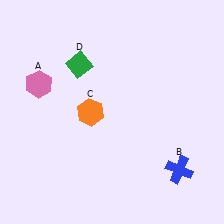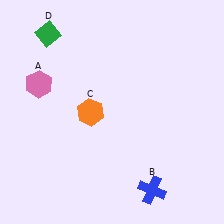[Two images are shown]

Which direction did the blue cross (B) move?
The blue cross (B) moved left.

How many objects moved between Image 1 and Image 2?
2 objects moved between the two images.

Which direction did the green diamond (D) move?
The green diamond (D) moved left.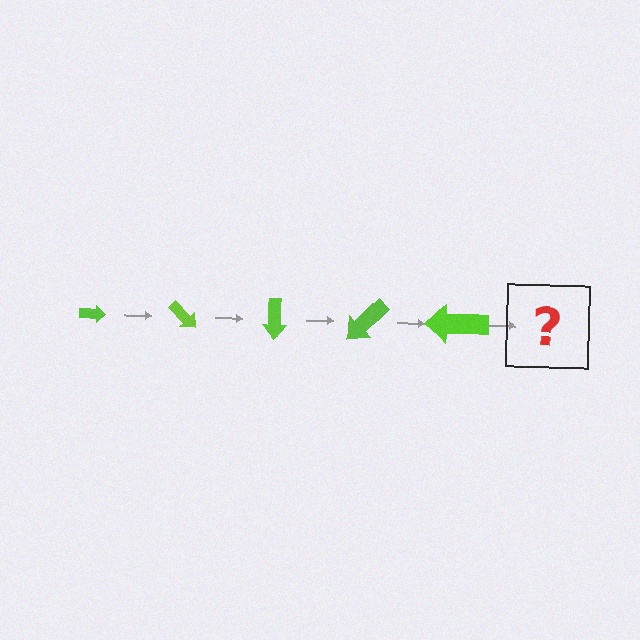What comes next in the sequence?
The next element should be an arrow, larger than the previous one and rotated 225 degrees from the start.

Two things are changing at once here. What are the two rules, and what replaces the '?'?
The two rules are that the arrow grows larger each step and it rotates 45 degrees each step. The '?' should be an arrow, larger than the previous one and rotated 225 degrees from the start.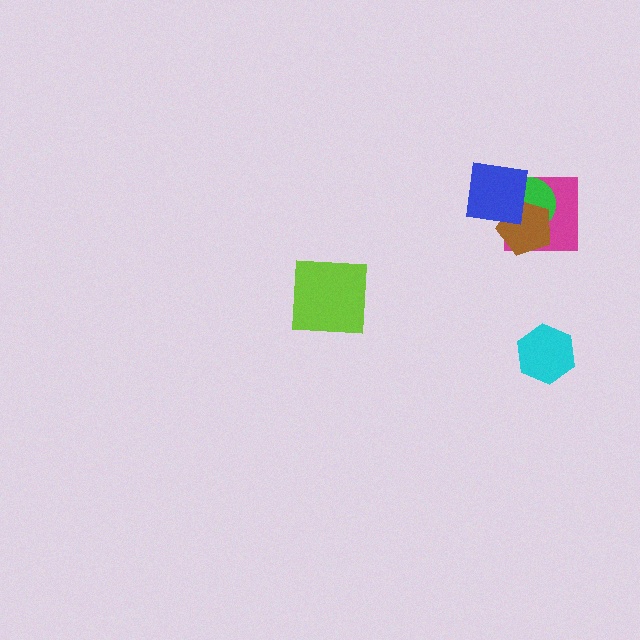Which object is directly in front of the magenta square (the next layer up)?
The green circle is directly in front of the magenta square.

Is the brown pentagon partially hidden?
Yes, it is partially covered by another shape.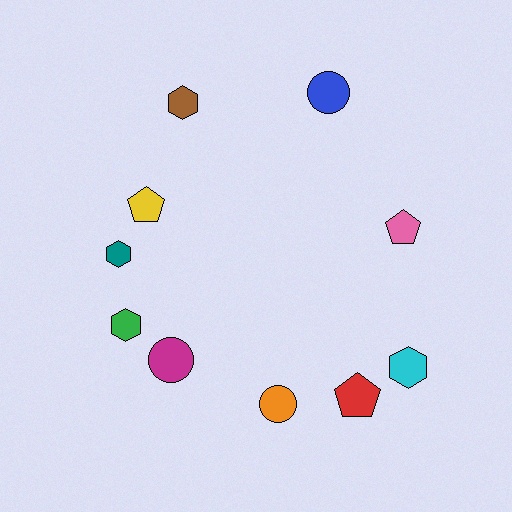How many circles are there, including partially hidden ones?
There are 3 circles.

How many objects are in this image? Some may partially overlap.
There are 10 objects.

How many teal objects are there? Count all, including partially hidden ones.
There is 1 teal object.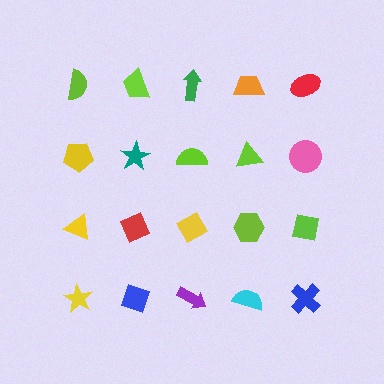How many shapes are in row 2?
5 shapes.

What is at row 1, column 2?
A lime trapezoid.